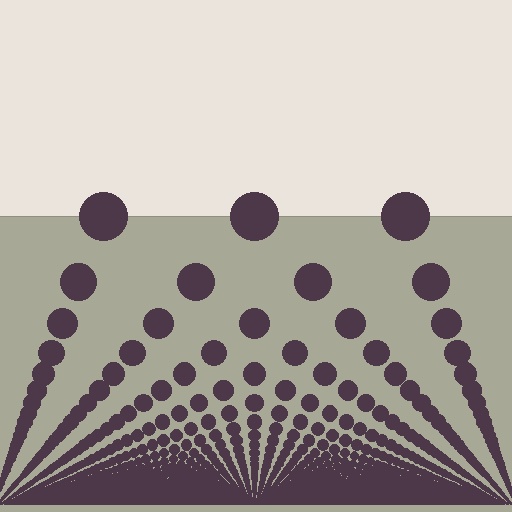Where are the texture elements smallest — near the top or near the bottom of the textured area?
Near the bottom.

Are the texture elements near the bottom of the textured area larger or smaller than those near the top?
Smaller. The gradient is inverted — elements near the bottom are smaller and denser.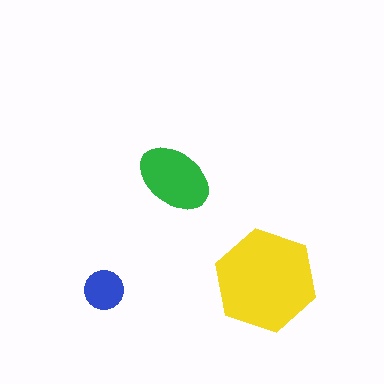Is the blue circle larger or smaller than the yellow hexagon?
Smaller.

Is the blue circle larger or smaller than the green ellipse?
Smaller.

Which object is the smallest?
The blue circle.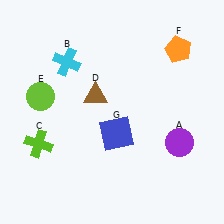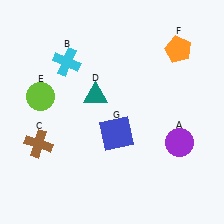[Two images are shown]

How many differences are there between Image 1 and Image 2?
There are 2 differences between the two images.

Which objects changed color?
C changed from lime to brown. D changed from brown to teal.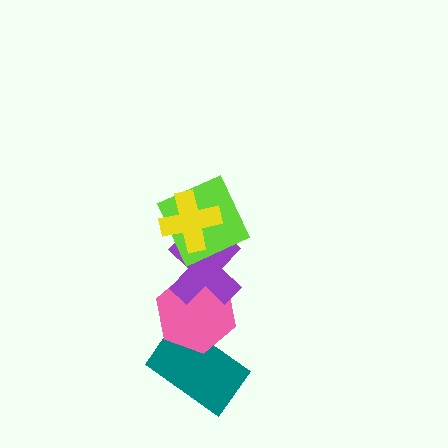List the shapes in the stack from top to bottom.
From top to bottom: the yellow cross, the lime square, the purple cross, the pink hexagon, the teal rectangle.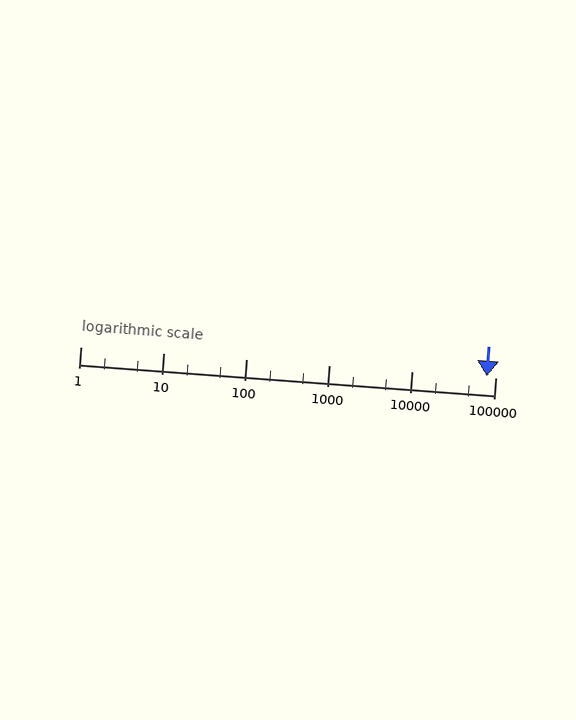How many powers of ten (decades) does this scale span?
The scale spans 5 decades, from 1 to 100000.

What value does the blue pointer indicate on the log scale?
The pointer indicates approximately 79000.